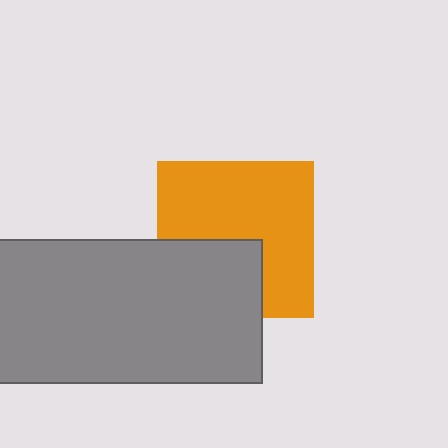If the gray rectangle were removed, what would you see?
You would see the complete orange square.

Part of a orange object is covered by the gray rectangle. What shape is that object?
It is a square.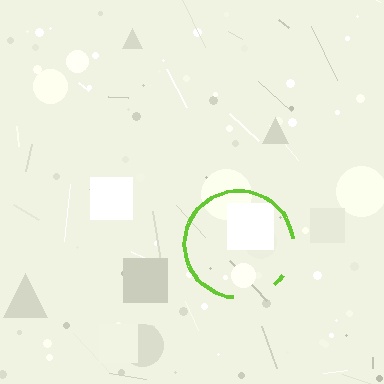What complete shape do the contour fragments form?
The contour fragments form a circle.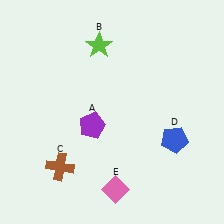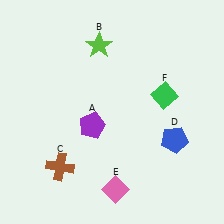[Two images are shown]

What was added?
A green diamond (F) was added in Image 2.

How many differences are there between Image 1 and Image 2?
There is 1 difference between the two images.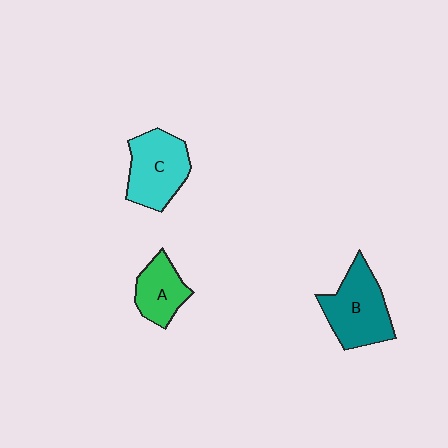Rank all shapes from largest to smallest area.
From largest to smallest: B (teal), C (cyan), A (green).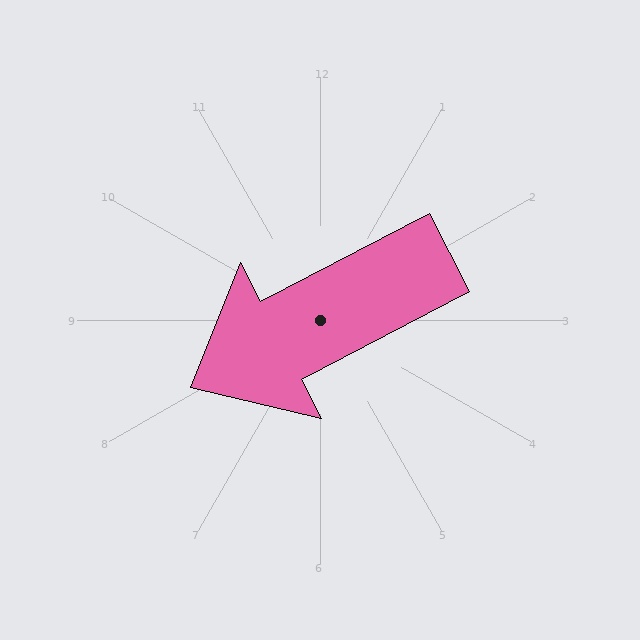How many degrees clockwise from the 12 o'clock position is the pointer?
Approximately 243 degrees.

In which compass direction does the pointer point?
Southwest.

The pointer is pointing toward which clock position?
Roughly 8 o'clock.